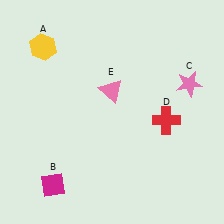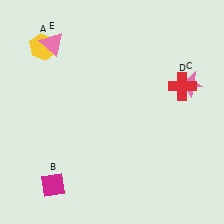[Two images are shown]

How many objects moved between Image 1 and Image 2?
2 objects moved between the two images.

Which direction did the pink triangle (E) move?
The pink triangle (E) moved left.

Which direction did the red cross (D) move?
The red cross (D) moved up.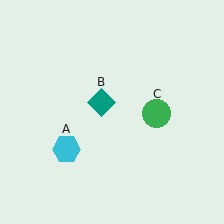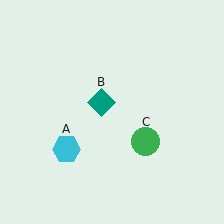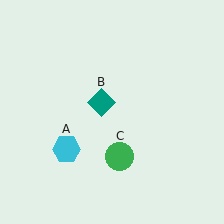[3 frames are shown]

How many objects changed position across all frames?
1 object changed position: green circle (object C).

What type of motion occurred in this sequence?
The green circle (object C) rotated clockwise around the center of the scene.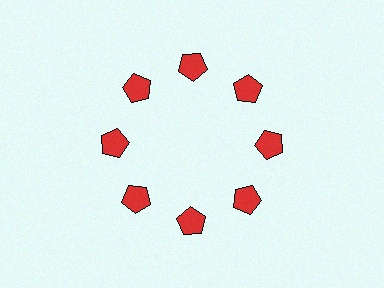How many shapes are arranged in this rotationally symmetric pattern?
There are 8 shapes, arranged in 8 groups of 1.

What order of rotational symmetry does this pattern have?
This pattern has 8-fold rotational symmetry.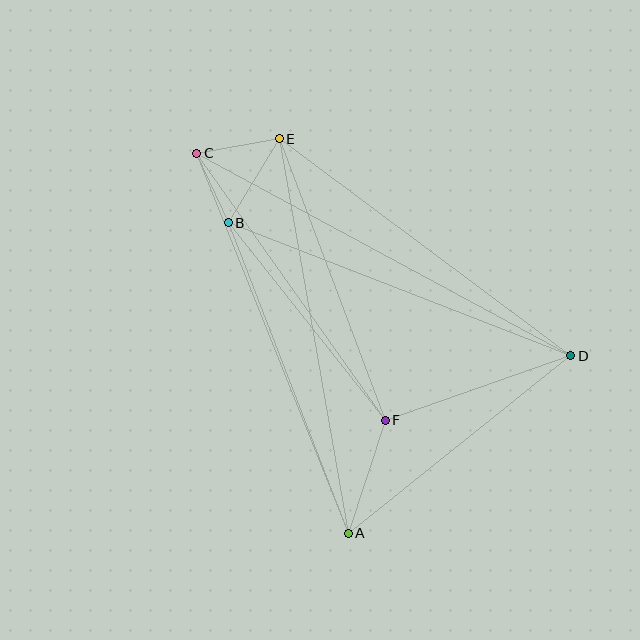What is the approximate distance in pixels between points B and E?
The distance between B and E is approximately 98 pixels.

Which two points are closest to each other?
Points B and C are closest to each other.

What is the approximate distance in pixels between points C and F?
The distance between C and F is approximately 327 pixels.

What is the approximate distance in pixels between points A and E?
The distance between A and E is approximately 400 pixels.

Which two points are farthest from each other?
Points C and D are farthest from each other.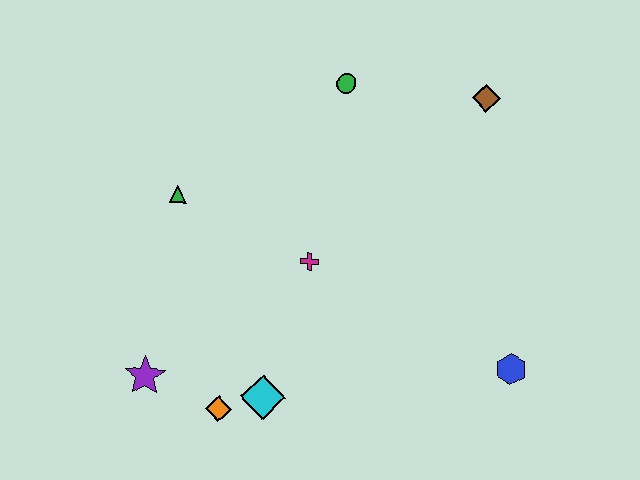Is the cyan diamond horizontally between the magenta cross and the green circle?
No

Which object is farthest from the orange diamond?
The brown diamond is farthest from the orange diamond.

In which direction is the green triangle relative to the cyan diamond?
The green triangle is above the cyan diamond.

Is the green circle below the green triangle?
No